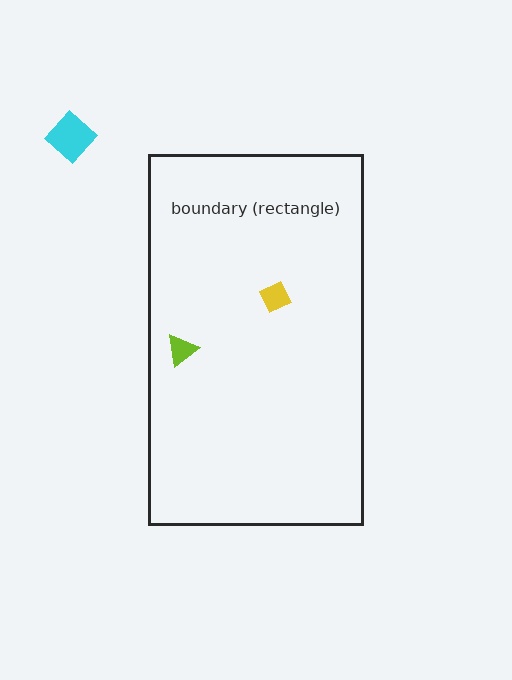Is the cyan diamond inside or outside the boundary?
Outside.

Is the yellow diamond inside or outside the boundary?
Inside.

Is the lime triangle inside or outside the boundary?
Inside.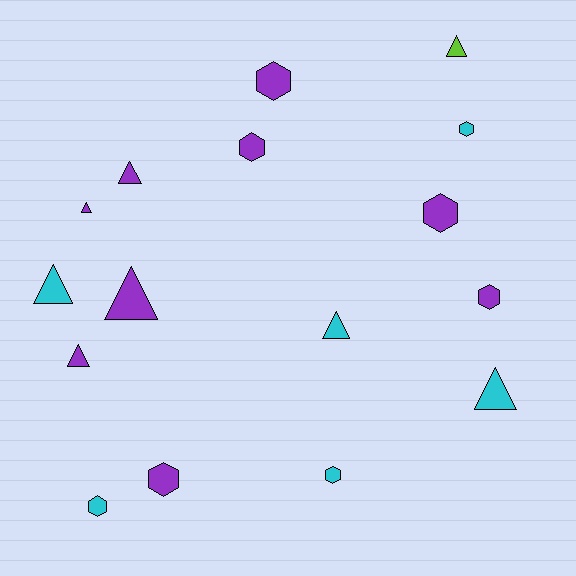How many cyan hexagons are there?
There are 3 cyan hexagons.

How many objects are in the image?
There are 16 objects.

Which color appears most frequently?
Purple, with 9 objects.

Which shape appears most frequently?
Hexagon, with 8 objects.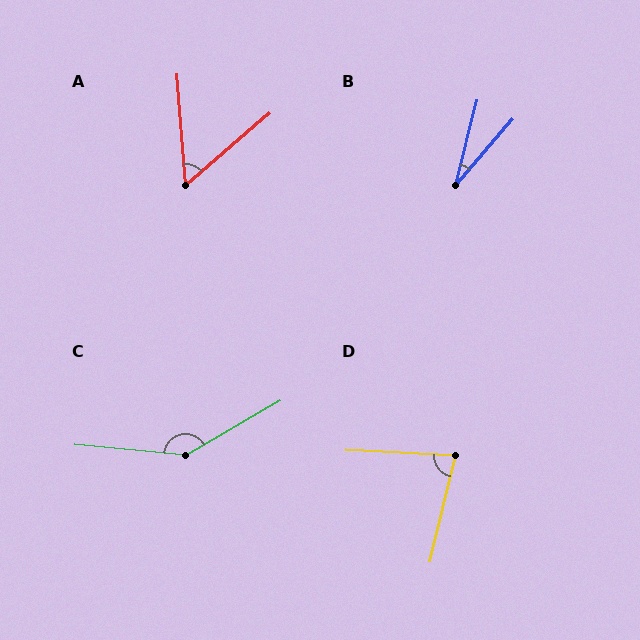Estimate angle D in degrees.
Approximately 79 degrees.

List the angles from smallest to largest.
B (27°), A (54°), D (79°), C (144°).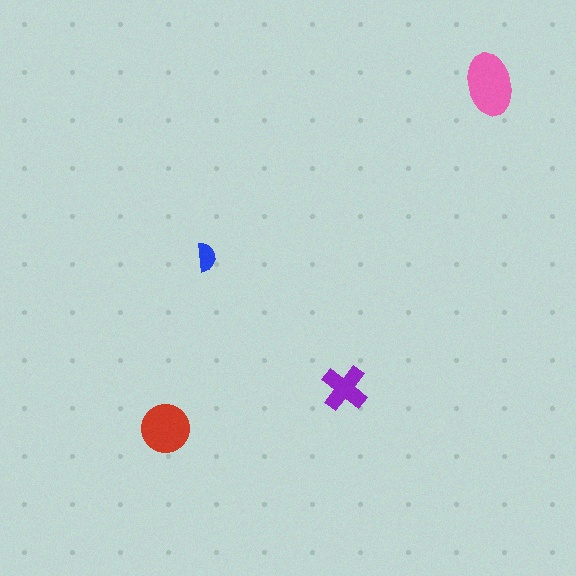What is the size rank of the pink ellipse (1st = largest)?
1st.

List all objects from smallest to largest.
The blue semicircle, the purple cross, the red circle, the pink ellipse.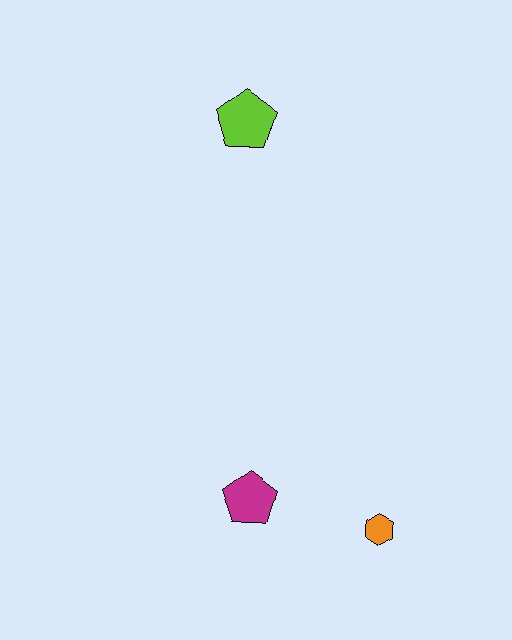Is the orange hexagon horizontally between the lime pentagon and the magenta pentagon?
No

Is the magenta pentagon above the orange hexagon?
Yes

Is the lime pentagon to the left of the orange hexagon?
Yes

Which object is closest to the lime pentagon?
The magenta pentagon is closest to the lime pentagon.